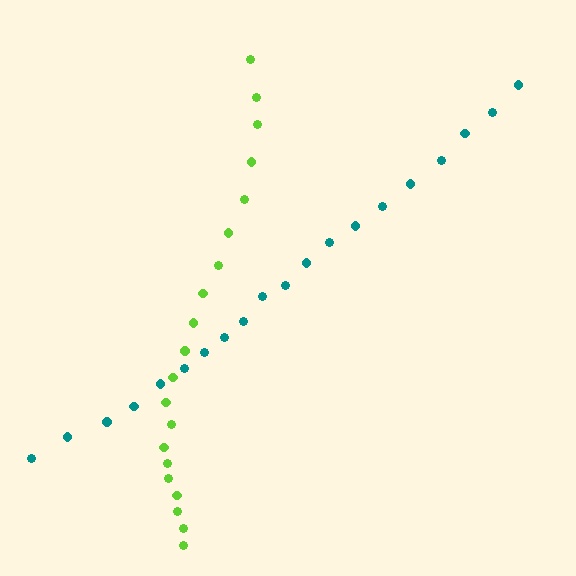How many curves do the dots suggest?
There are 2 distinct paths.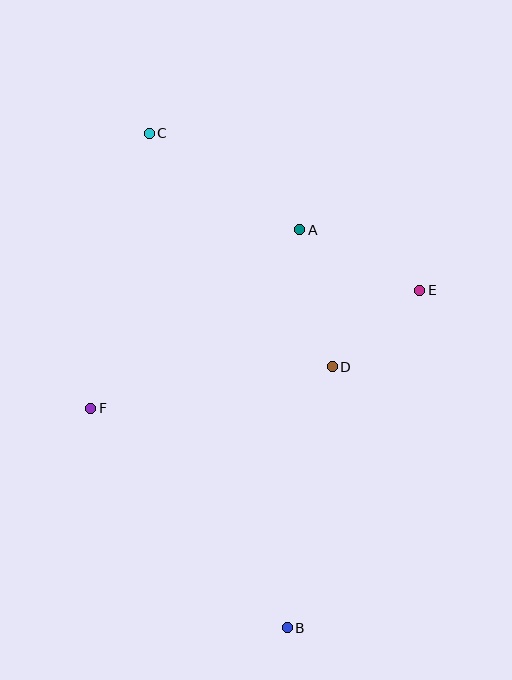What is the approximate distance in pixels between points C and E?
The distance between C and E is approximately 313 pixels.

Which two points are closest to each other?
Points D and E are closest to each other.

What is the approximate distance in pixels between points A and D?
The distance between A and D is approximately 141 pixels.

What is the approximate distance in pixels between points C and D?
The distance between C and D is approximately 297 pixels.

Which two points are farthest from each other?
Points B and C are farthest from each other.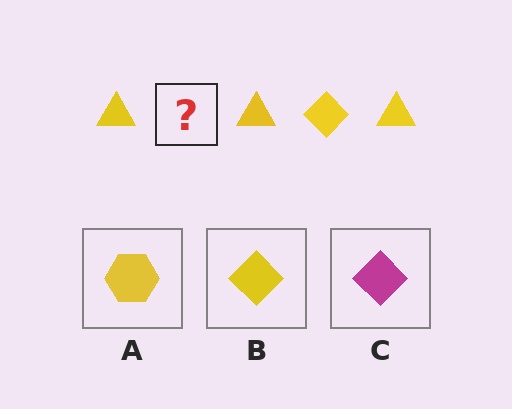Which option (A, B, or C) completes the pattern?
B.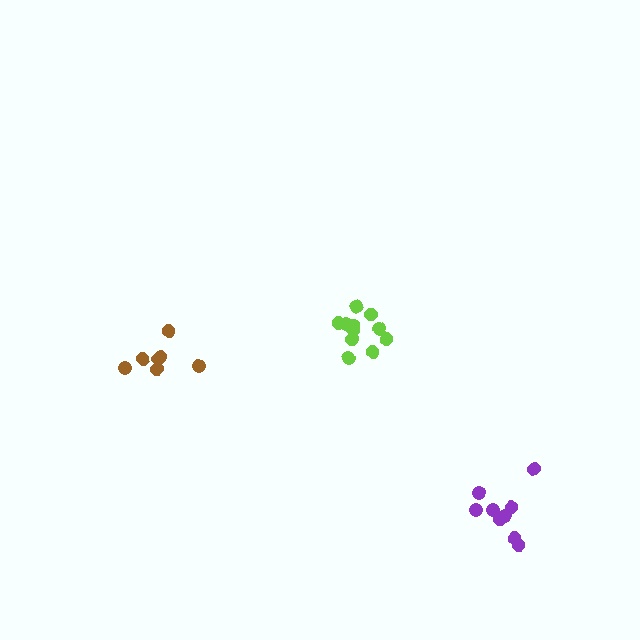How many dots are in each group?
Group 1: 11 dots, Group 2: 9 dots, Group 3: 7 dots (27 total).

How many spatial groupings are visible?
There are 3 spatial groupings.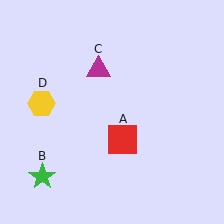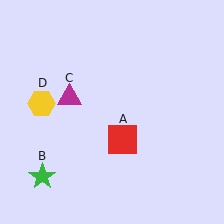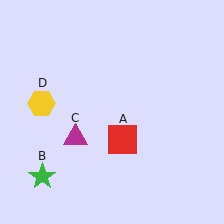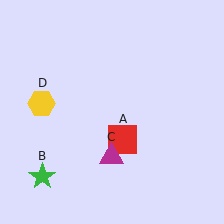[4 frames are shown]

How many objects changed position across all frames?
1 object changed position: magenta triangle (object C).